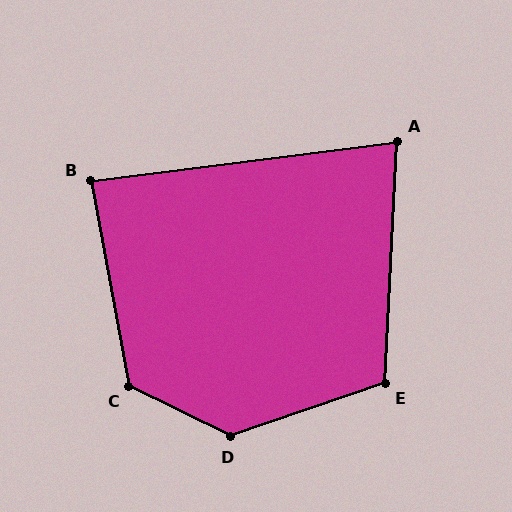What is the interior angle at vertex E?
Approximately 111 degrees (obtuse).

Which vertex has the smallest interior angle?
A, at approximately 80 degrees.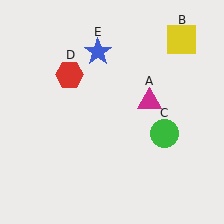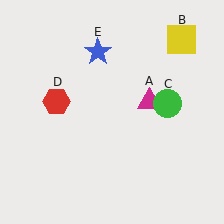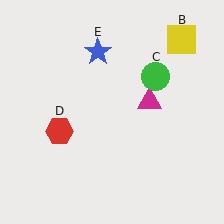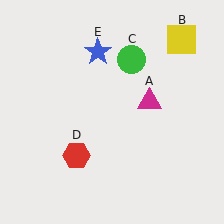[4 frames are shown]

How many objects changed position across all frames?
2 objects changed position: green circle (object C), red hexagon (object D).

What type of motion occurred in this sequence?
The green circle (object C), red hexagon (object D) rotated counterclockwise around the center of the scene.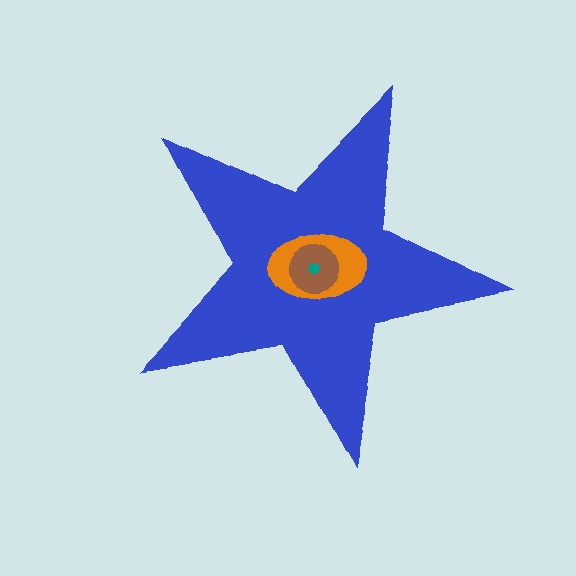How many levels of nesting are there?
4.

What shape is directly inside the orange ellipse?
The brown circle.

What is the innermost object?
The teal pentagon.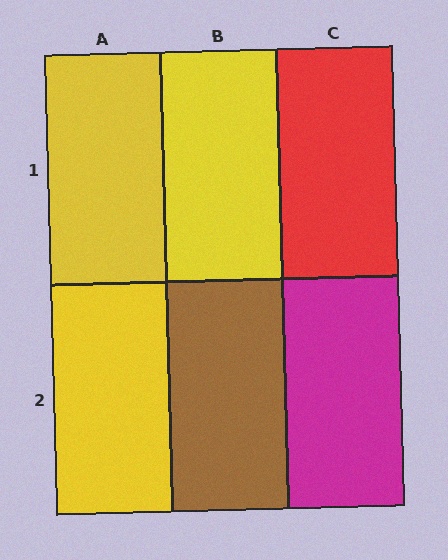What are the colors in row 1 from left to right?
Yellow, yellow, red.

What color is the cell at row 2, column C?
Magenta.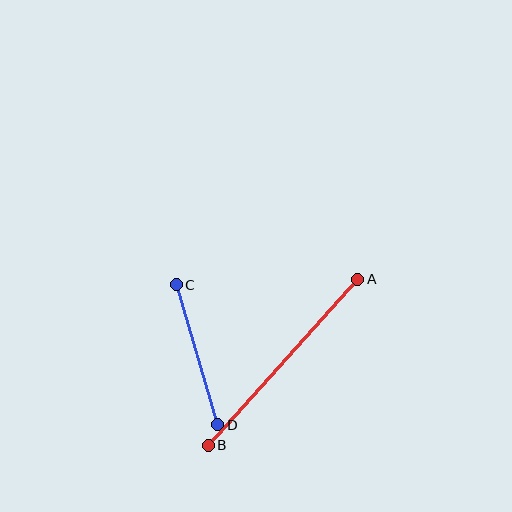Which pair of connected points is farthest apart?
Points A and B are farthest apart.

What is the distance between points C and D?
The distance is approximately 146 pixels.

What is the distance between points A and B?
The distance is approximately 223 pixels.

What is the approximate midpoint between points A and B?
The midpoint is at approximately (283, 362) pixels.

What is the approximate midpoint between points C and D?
The midpoint is at approximately (197, 355) pixels.